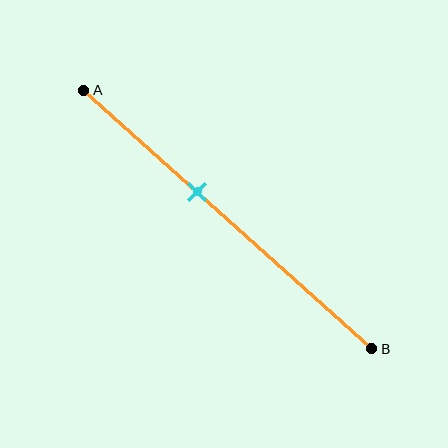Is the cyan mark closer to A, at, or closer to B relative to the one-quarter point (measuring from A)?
The cyan mark is closer to point B than the one-quarter point of segment AB.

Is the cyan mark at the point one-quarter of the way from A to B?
No, the mark is at about 40% from A, not at the 25% one-quarter point.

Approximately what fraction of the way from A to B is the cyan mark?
The cyan mark is approximately 40% of the way from A to B.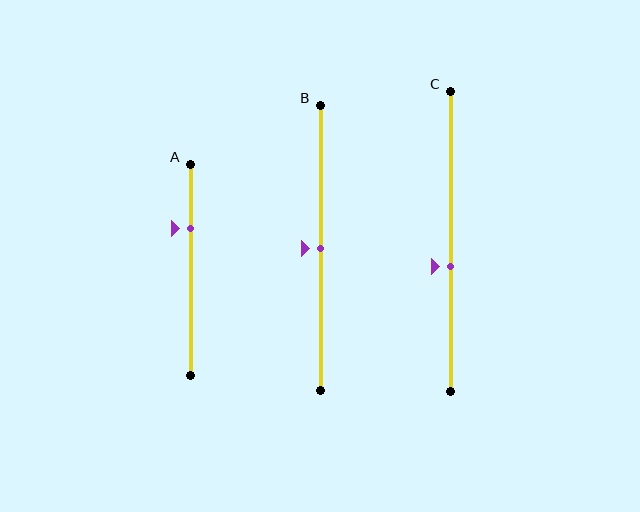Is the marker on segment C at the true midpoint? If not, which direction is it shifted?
No, the marker on segment C is shifted downward by about 8% of the segment length.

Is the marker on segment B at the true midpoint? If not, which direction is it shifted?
Yes, the marker on segment B is at the true midpoint.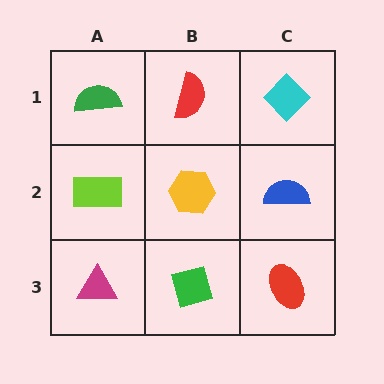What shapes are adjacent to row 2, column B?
A red semicircle (row 1, column B), a green diamond (row 3, column B), a lime rectangle (row 2, column A), a blue semicircle (row 2, column C).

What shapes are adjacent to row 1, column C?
A blue semicircle (row 2, column C), a red semicircle (row 1, column B).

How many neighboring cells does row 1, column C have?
2.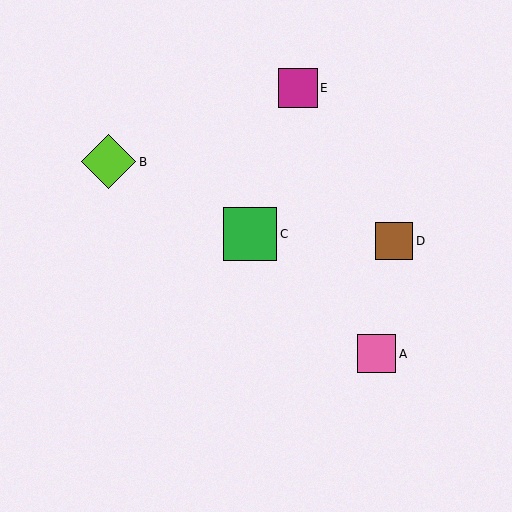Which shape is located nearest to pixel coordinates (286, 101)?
The magenta square (labeled E) at (298, 88) is nearest to that location.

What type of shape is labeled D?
Shape D is a brown square.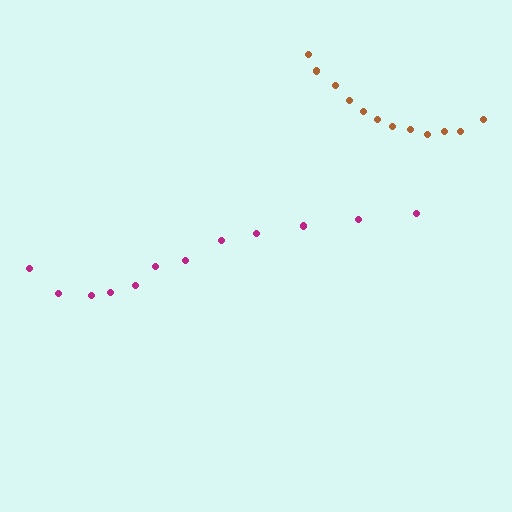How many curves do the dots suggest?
There are 2 distinct paths.